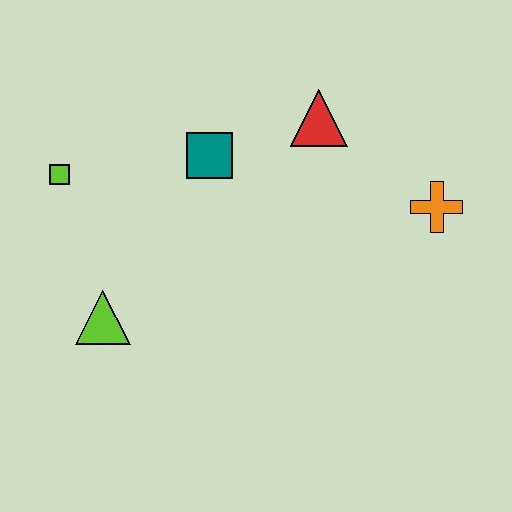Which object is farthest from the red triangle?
The lime triangle is farthest from the red triangle.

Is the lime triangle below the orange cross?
Yes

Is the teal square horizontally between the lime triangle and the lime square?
No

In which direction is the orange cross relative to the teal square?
The orange cross is to the right of the teal square.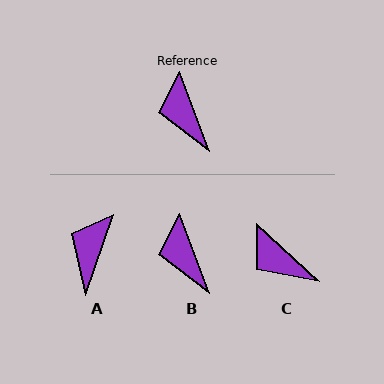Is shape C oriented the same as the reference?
No, it is off by about 27 degrees.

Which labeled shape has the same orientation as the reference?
B.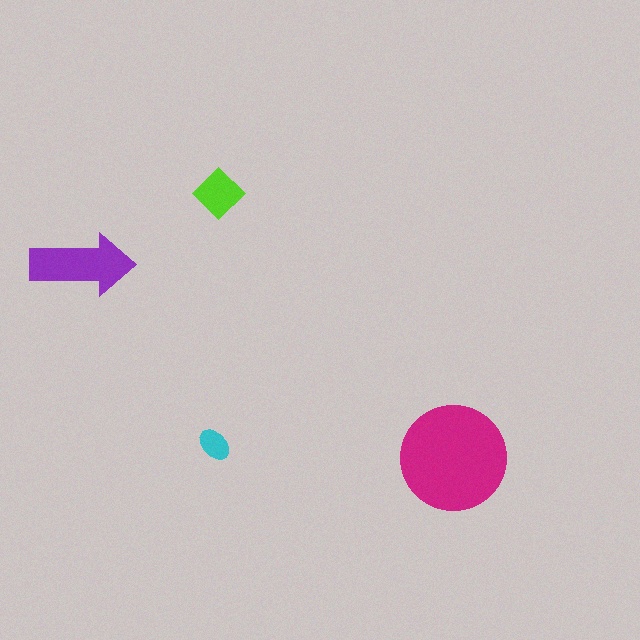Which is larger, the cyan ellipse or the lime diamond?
The lime diamond.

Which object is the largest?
The magenta circle.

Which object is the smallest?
The cyan ellipse.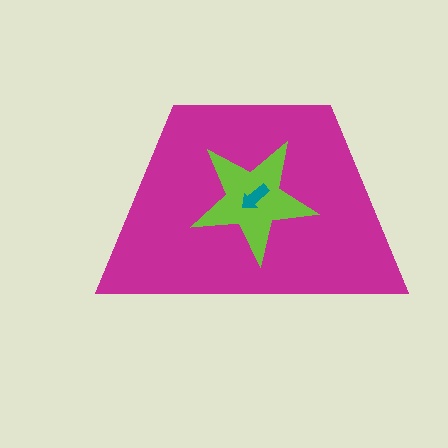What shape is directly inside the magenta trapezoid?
The lime star.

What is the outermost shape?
The magenta trapezoid.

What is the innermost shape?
The teal arrow.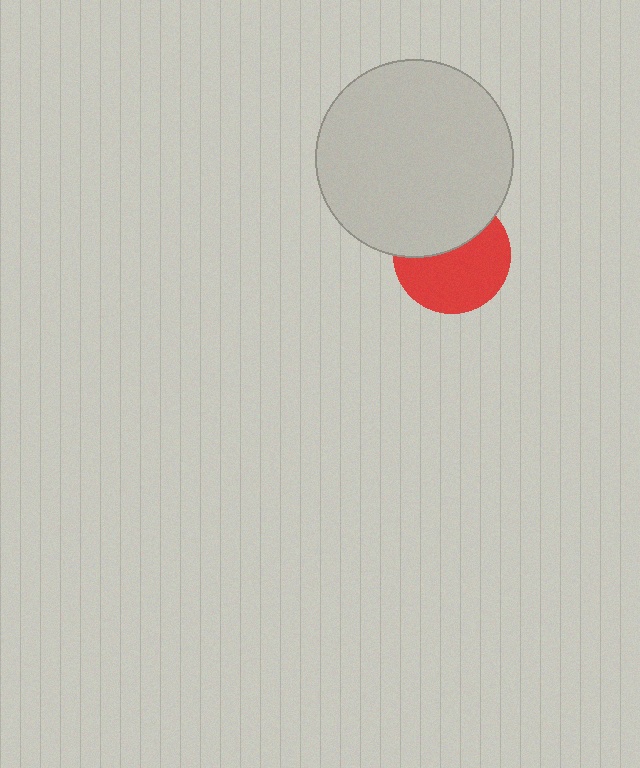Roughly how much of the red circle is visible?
About half of it is visible (roughly 60%).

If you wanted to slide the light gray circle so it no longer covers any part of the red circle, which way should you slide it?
Slide it up — that is the most direct way to separate the two shapes.